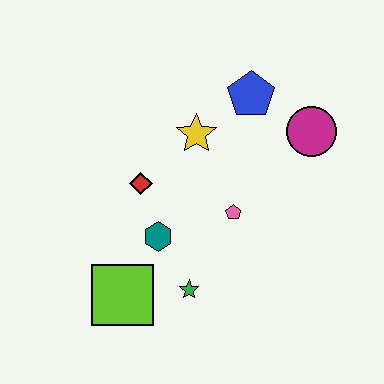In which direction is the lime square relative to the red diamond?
The lime square is below the red diamond.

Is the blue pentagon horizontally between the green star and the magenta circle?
Yes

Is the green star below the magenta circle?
Yes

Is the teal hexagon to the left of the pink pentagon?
Yes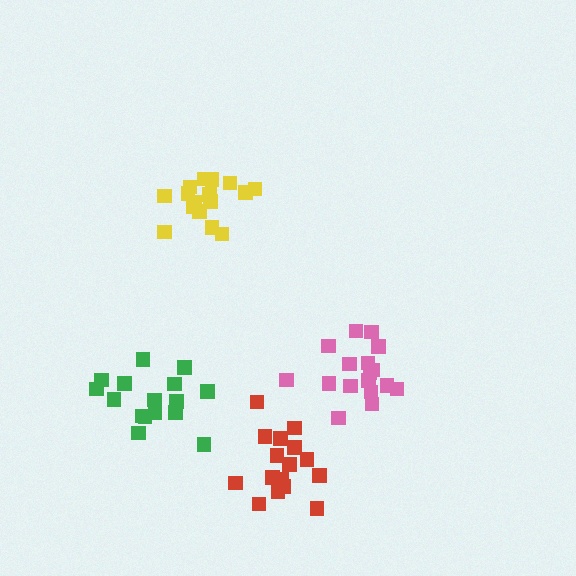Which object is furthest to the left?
The green cluster is leftmost.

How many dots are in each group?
Group 1: 16 dots, Group 2: 18 dots, Group 3: 16 dots, Group 4: 17 dots (67 total).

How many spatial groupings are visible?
There are 4 spatial groupings.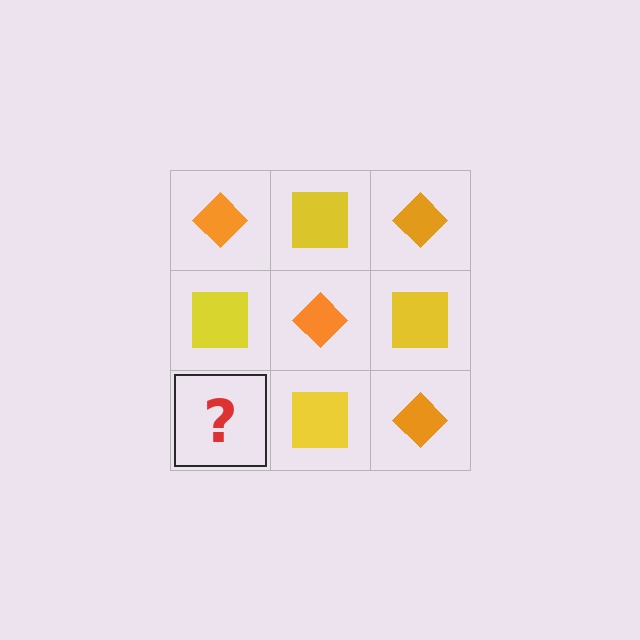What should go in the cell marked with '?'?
The missing cell should contain an orange diamond.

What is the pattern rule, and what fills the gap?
The rule is that it alternates orange diamond and yellow square in a checkerboard pattern. The gap should be filled with an orange diamond.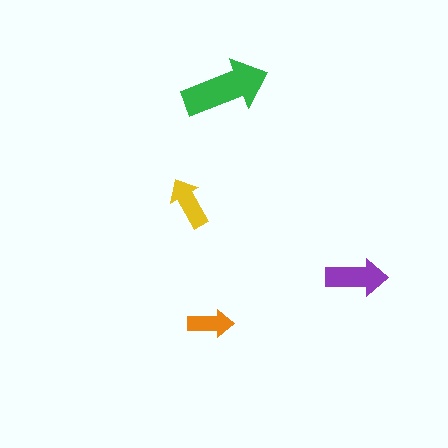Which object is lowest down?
The orange arrow is bottommost.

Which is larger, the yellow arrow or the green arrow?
The green one.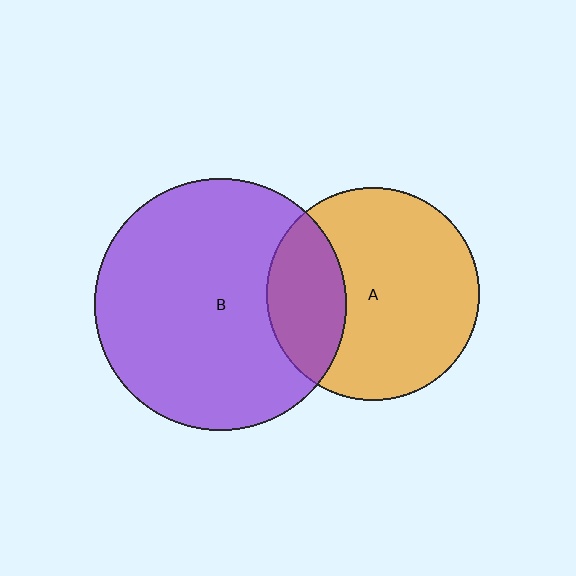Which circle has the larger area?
Circle B (purple).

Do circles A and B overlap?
Yes.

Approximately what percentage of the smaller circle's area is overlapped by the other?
Approximately 25%.